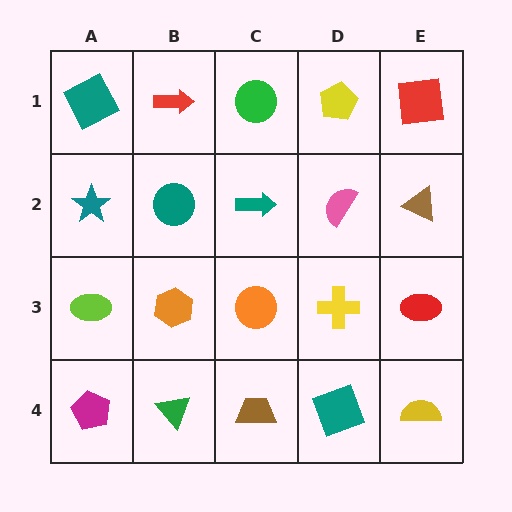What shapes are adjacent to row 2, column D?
A yellow pentagon (row 1, column D), a yellow cross (row 3, column D), a teal arrow (row 2, column C), a brown triangle (row 2, column E).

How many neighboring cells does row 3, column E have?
3.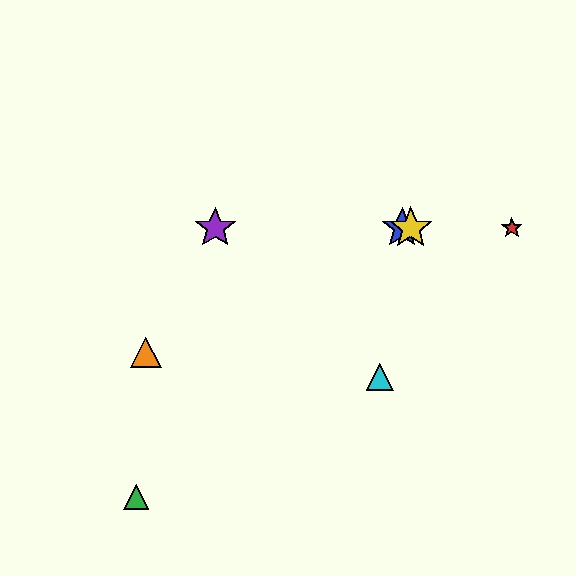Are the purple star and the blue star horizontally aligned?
Yes, both are at y≈228.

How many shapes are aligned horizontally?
4 shapes (the red star, the blue star, the yellow star, the purple star) are aligned horizontally.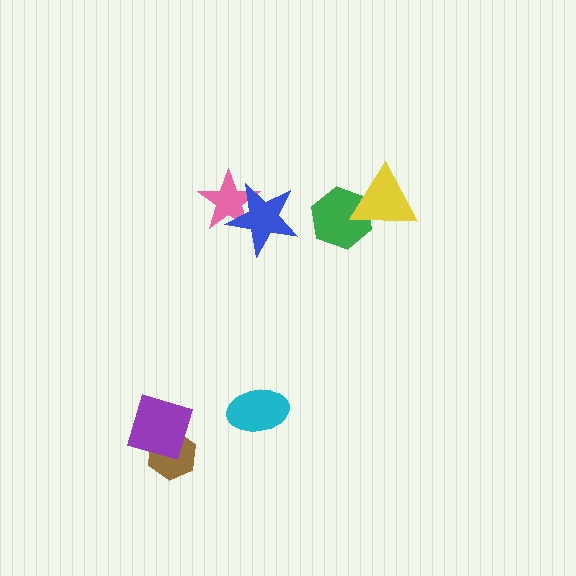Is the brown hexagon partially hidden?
Yes, it is partially covered by another shape.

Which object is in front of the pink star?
The blue star is in front of the pink star.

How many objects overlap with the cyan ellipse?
0 objects overlap with the cyan ellipse.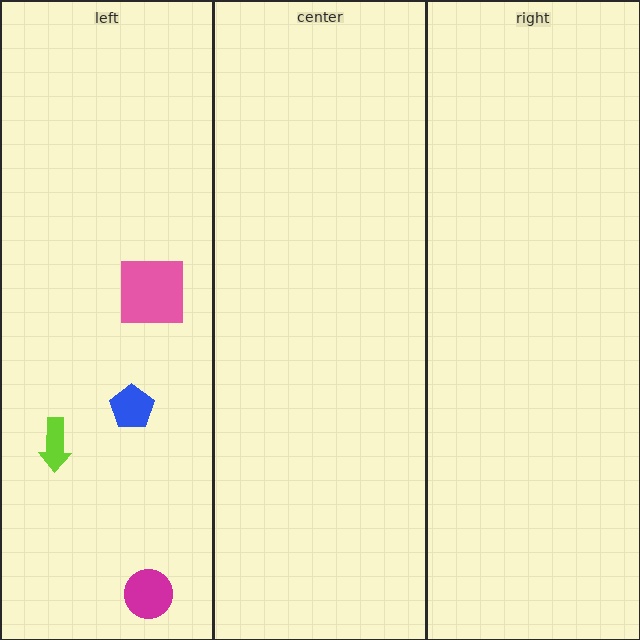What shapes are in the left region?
The blue pentagon, the pink square, the magenta circle, the lime arrow.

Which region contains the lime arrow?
The left region.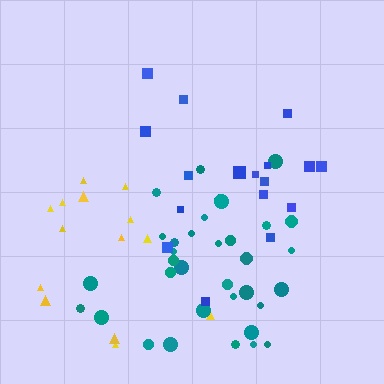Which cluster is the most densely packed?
Teal.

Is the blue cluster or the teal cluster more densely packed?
Teal.